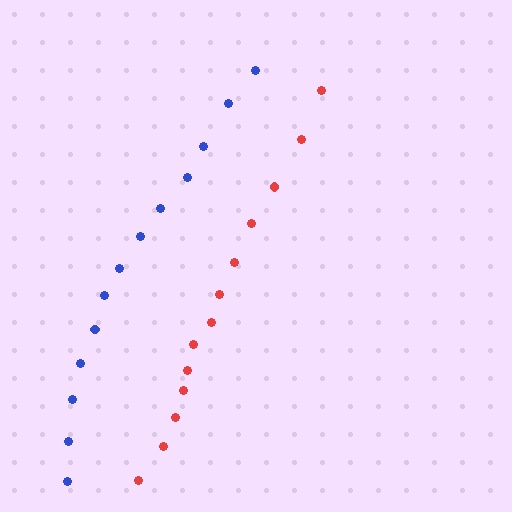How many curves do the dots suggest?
There are 2 distinct paths.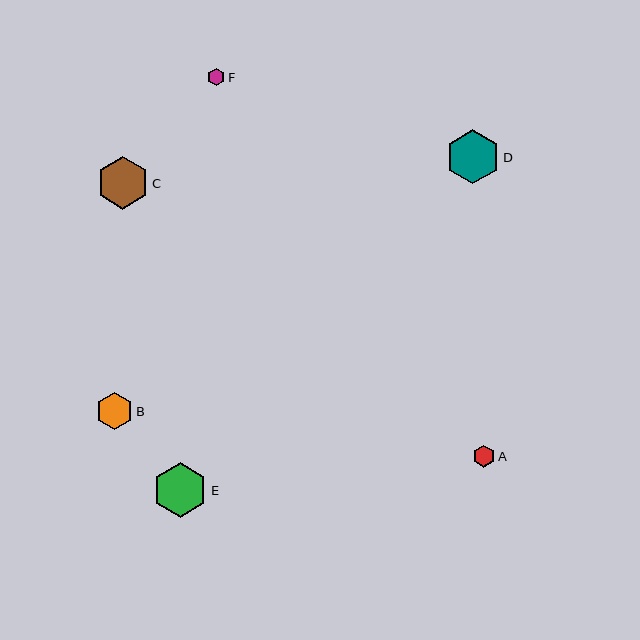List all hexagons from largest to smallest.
From largest to smallest: E, D, C, B, A, F.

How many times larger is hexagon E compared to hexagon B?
Hexagon E is approximately 1.5 times the size of hexagon B.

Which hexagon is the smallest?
Hexagon F is the smallest with a size of approximately 17 pixels.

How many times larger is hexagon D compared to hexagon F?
Hexagon D is approximately 3.1 times the size of hexagon F.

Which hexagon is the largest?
Hexagon E is the largest with a size of approximately 55 pixels.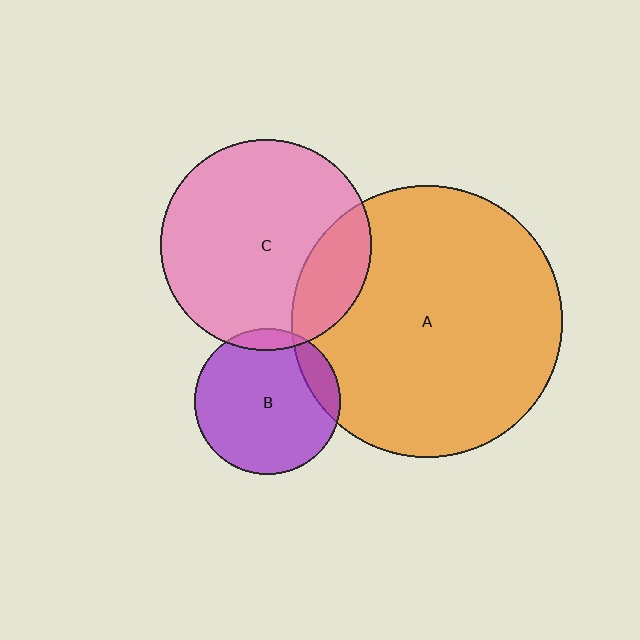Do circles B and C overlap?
Yes.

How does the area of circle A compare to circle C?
Approximately 1.6 times.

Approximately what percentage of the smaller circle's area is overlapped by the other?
Approximately 5%.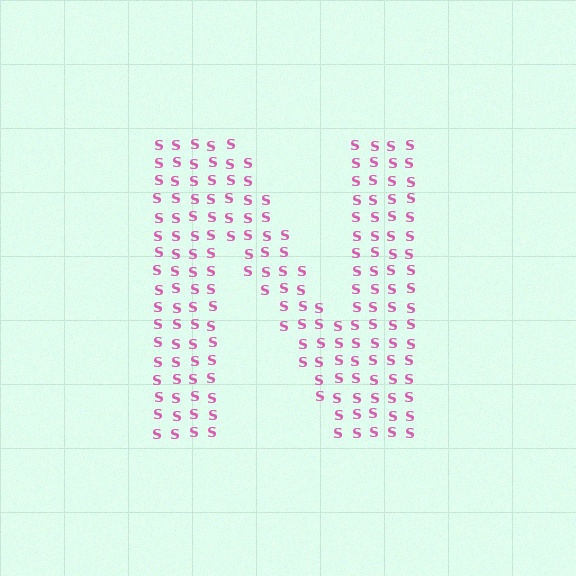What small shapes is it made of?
It is made of small letter S's.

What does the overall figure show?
The overall figure shows the letter N.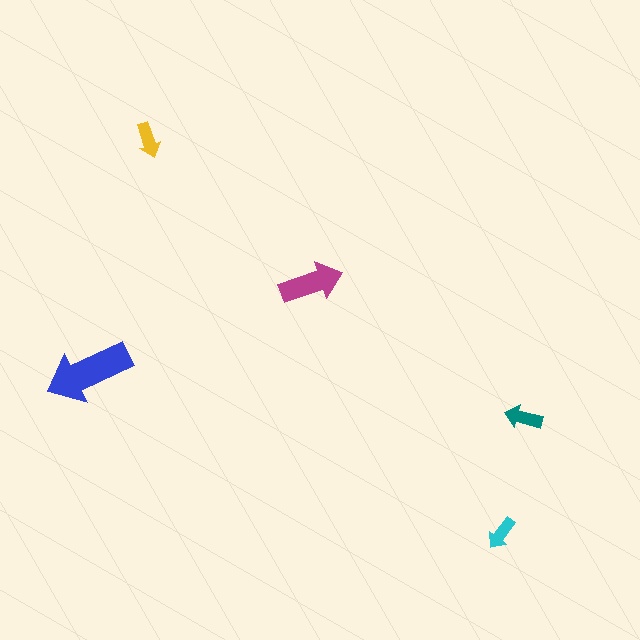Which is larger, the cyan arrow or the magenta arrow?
The magenta one.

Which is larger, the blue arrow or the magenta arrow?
The blue one.